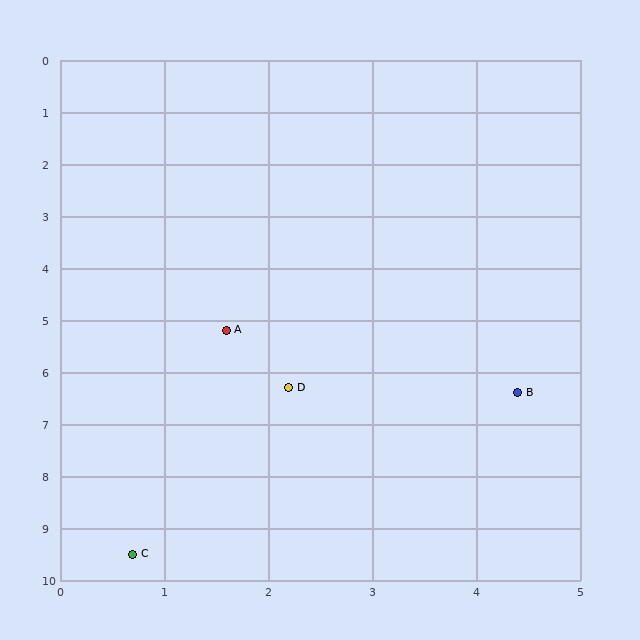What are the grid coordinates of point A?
Point A is at approximately (1.6, 5.2).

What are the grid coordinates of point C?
Point C is at approximately (0.7, 9.5).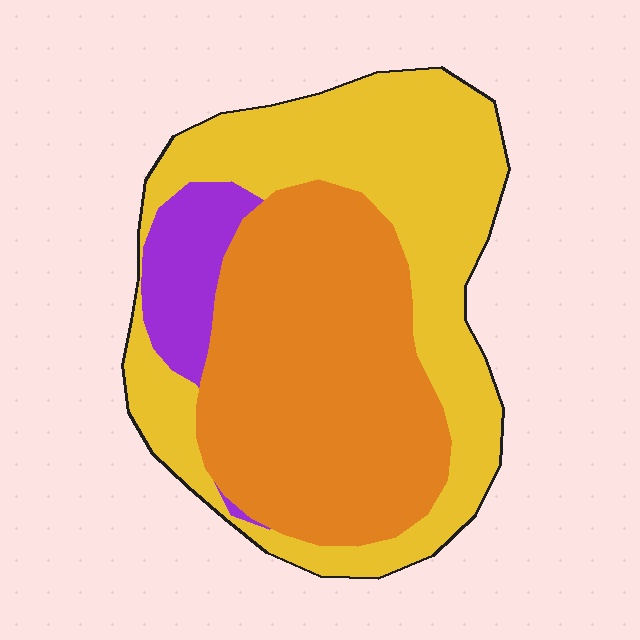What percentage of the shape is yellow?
Yellow covers 45% of the shape.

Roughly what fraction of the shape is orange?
Orange covers roughly 45% of the shape.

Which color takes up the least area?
Purple, at roughly 10%.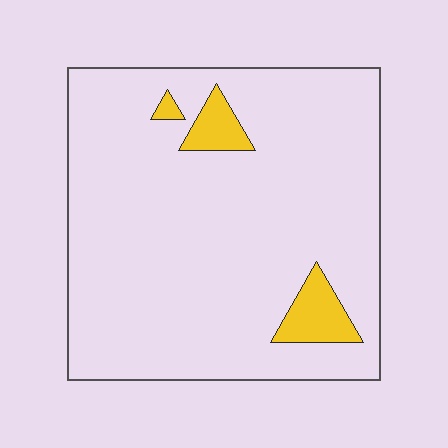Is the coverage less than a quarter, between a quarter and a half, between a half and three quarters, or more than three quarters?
Less than a quarter.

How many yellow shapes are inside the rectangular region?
3.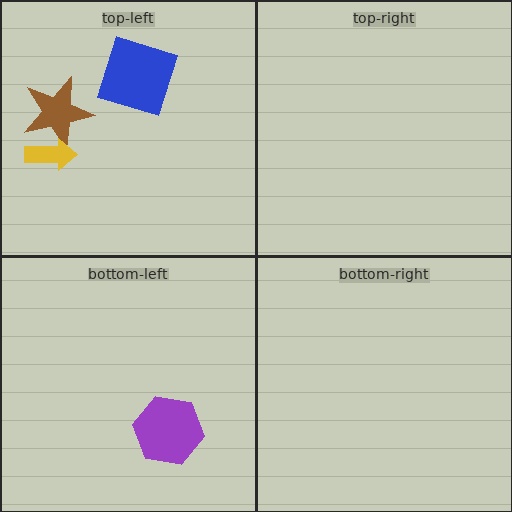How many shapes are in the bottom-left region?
1.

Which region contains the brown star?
The top-left region.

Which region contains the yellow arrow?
The top-left region.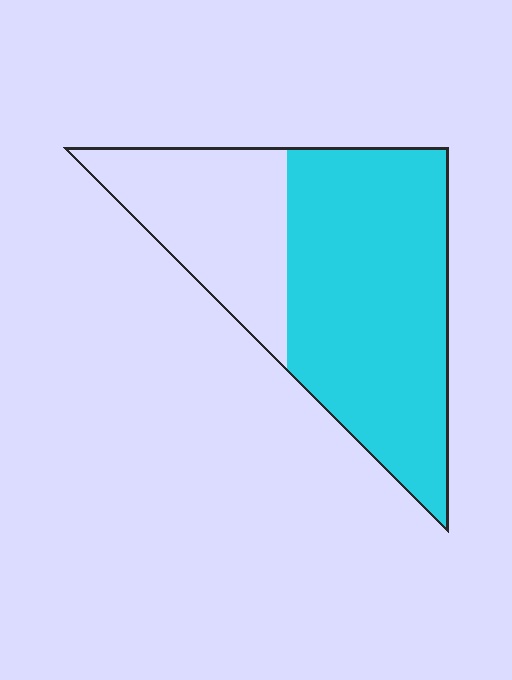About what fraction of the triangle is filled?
About two thirds (2/3).